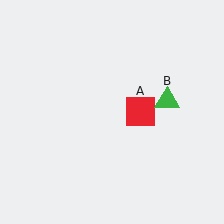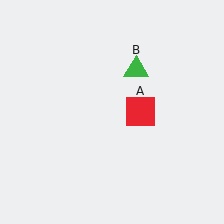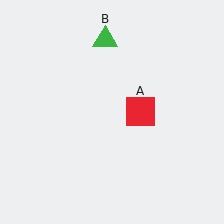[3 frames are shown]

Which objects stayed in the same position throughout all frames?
Red square (object A) remained stationary.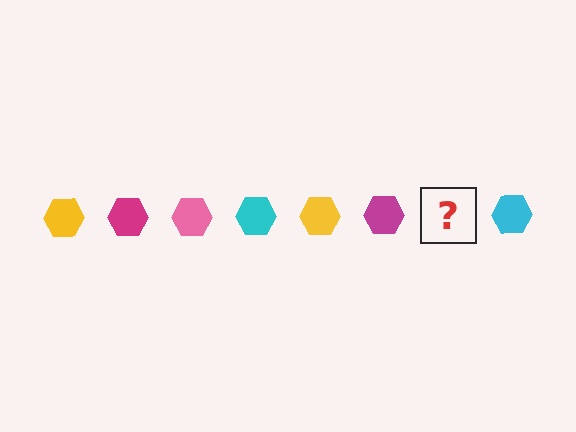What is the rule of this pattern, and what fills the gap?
The rule is that the pattern cycles through yellow, magenta, pink, cyan hexagons. The gap should be filled with a pink hexagon.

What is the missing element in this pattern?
The missing element is a pink hexagon.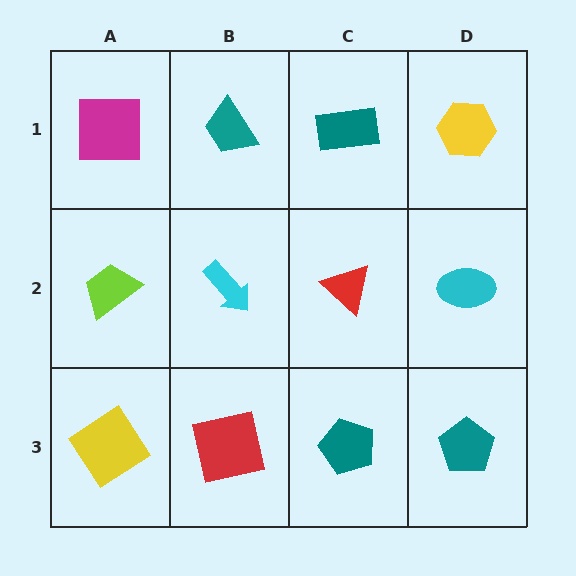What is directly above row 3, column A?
A lime trapezoid.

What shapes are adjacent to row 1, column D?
A cyan ellipse (row 2, column D), a teal rectangle (row 1, column C).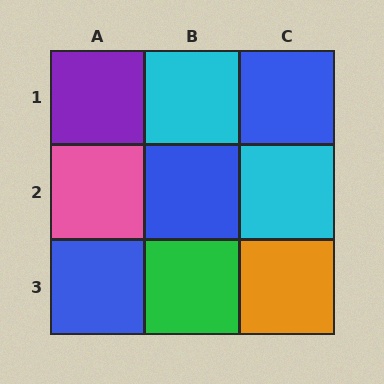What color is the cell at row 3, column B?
Green.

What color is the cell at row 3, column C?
Orange.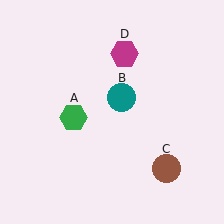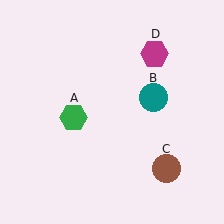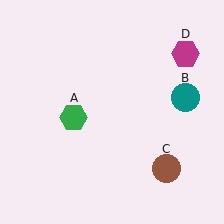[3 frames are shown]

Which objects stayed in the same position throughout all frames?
Green hexagon (object A) and brown circle (object C) remained stationary.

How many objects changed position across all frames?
2 objects changed position: teal circle (object B), magenta hexagon (object D).